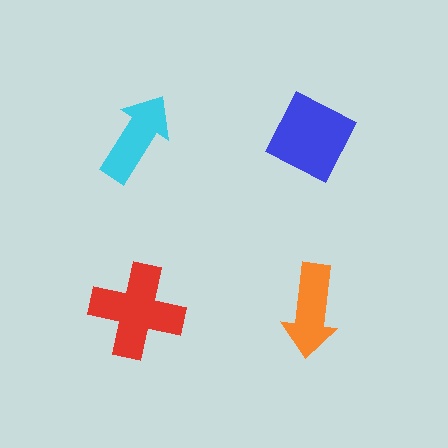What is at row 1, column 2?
A blue diamond.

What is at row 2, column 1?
A red cross.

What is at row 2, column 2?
An orange arrow.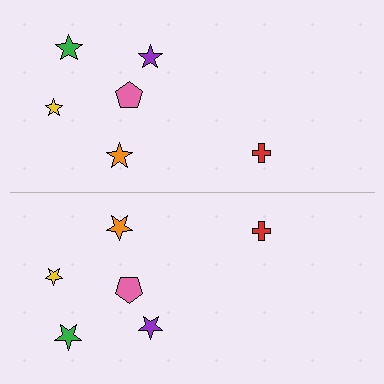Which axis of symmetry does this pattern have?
The pattern has a horizontal axis of symmetry running through the center of the image.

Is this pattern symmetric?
Yes, this pattern has bilateral (reflection) symmetry.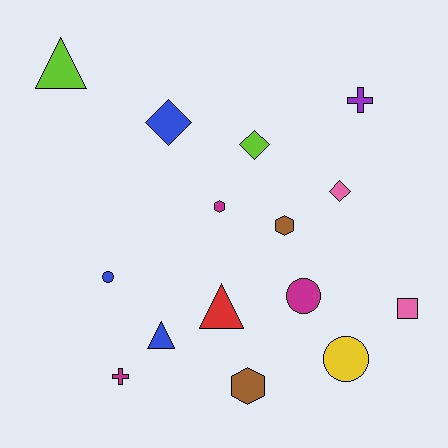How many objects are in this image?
There are 15 objects.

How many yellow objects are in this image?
There is 1 yellow object.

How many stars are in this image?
There are no stars.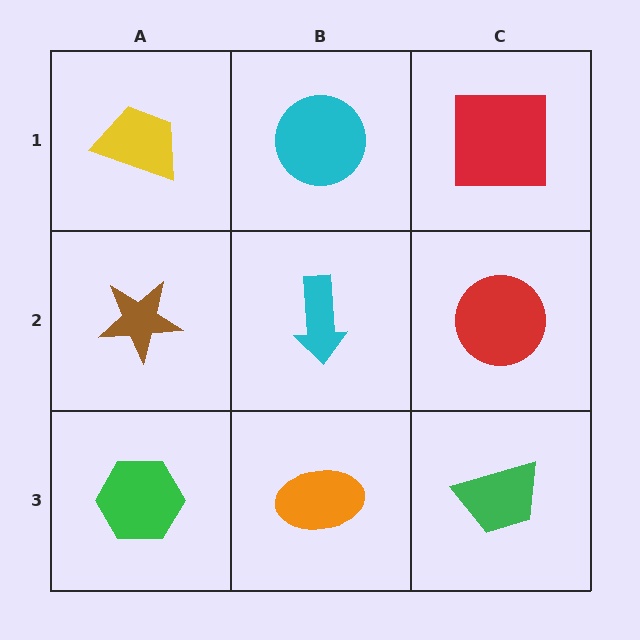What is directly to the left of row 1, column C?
A cyan circle.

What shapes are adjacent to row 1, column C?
A red circle (row 2, column C), a cyan circle (row 1, column B).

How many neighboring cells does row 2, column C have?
3.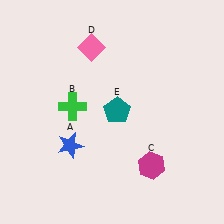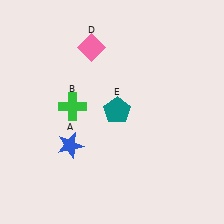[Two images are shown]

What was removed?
The magenta hexagon (C) was removed in Image 2.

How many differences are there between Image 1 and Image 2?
There is 1 difference between the two images.